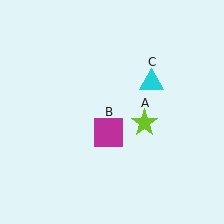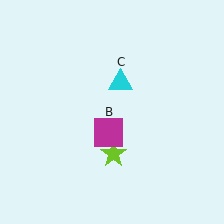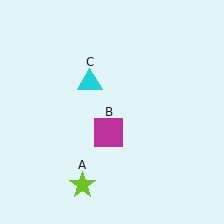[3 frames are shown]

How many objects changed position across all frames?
2 objects changed position: lime star (object A), cyan triangle (object C).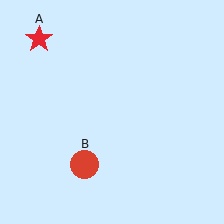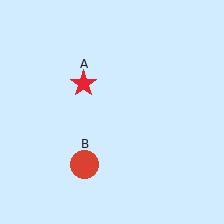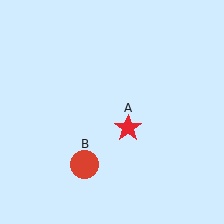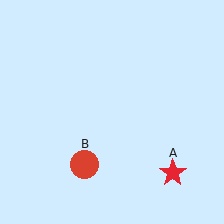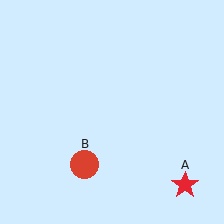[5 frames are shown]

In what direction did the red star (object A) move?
The red star (object A) moved down and to the right.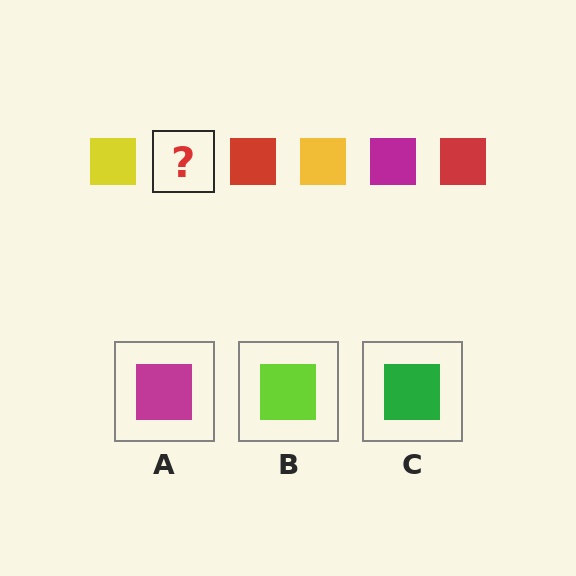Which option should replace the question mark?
Option A.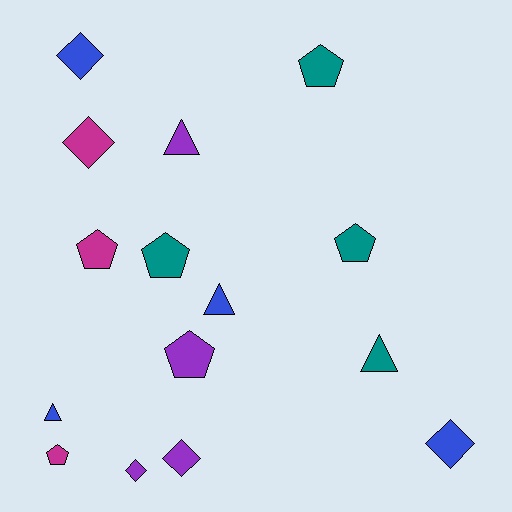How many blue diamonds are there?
There are 2 blue diamonds.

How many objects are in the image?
There are 15 objects.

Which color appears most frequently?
Purple, with 4 objects.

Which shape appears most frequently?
Pentagon, with 6 objects.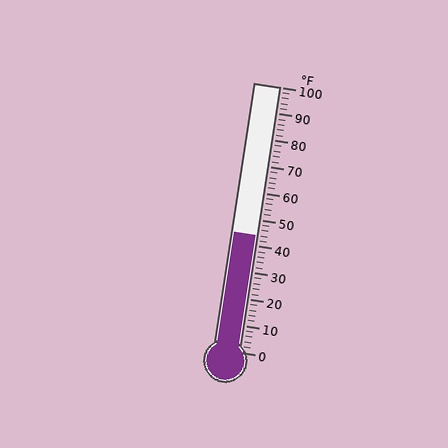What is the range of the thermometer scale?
The thermometer scale ranges from 0°F to 100°F.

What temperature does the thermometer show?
The thermometer shows approximately 44°F.